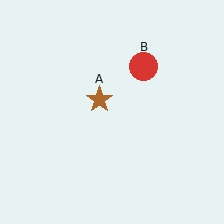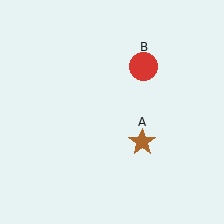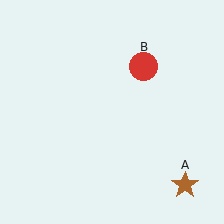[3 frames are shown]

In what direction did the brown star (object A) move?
The brown star (object A) moved down and to the right.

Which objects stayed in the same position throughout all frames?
Red circle (object B) remained stationary.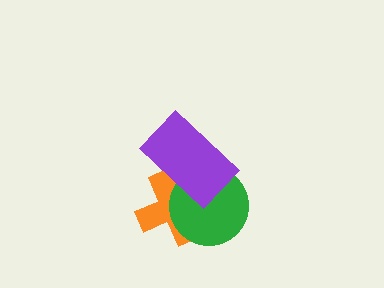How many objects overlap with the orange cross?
2 objects overlap with the orange cross.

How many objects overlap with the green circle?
2 objects overlap with the green circle.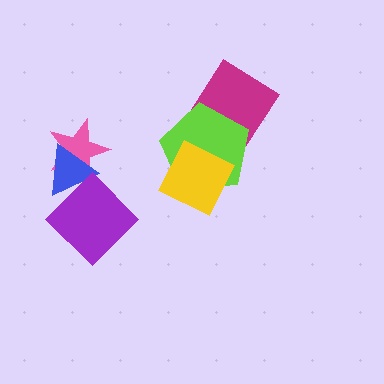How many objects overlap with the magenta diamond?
1 object overlaps with the magenta diamond.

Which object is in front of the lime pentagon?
The yellow diamond is in front of the lime pentagon.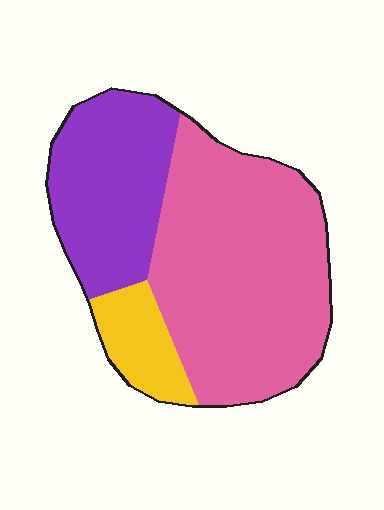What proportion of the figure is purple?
Purple takes up between a sixth and a third of the figure.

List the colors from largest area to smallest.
From largest to smallest: pink, purple, yellow.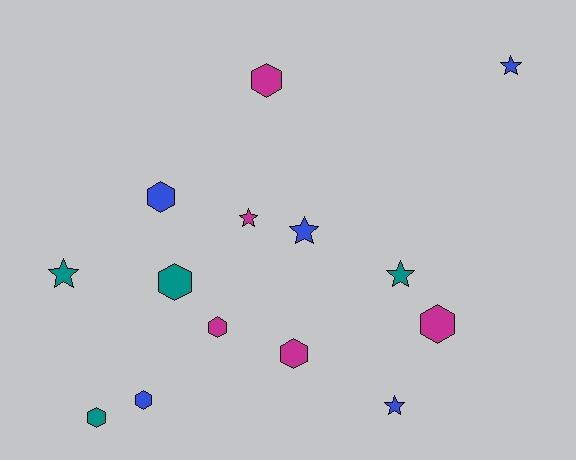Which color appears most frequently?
Magenta, with 5 objects.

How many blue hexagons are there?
There are 2 blue hexagons.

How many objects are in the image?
There are 14 objects.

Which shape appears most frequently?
Hexagon, with 8 objects.